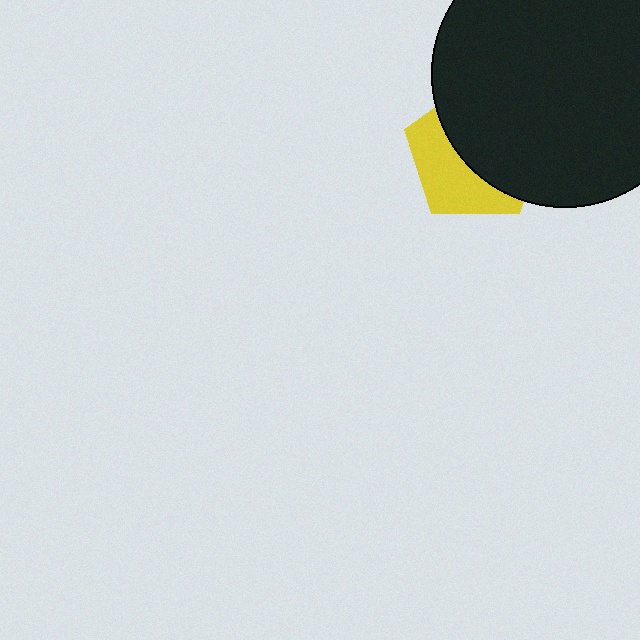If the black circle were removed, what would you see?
You would see the complete yellow pentagon.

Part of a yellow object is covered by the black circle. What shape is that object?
It is a pentagon.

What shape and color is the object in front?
The object in front is a black circle.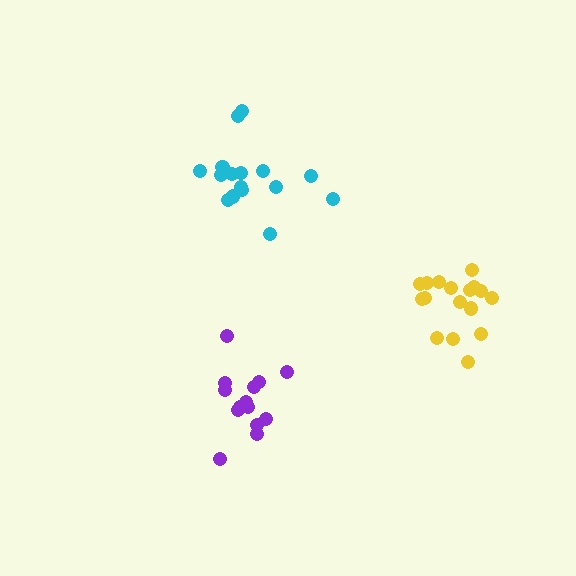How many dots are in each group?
Group 1: 16 dots, Group 2: 14 dots, Group 3: 17 dots (47 total).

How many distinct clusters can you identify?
There are 3 distinct clusters.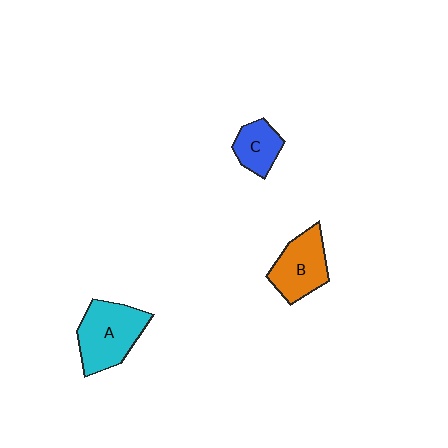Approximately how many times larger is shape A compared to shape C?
Approximately 1.9 times.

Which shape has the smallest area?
Shape C (blue).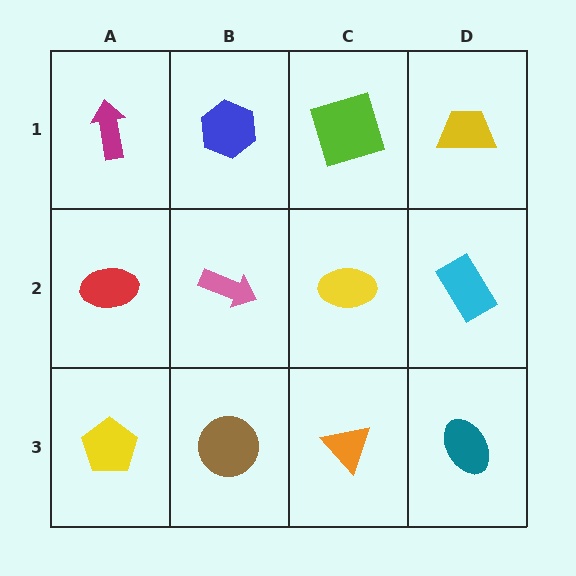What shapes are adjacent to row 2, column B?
A blue hexagon (row 1, column B), a brown circle (row 3, column B), a red ellipse (row 2, column A), a yellow ellipse (row 2, column C).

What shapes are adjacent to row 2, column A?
A magenta arrow (row 1, column A), a yellow pentagon (row 3, column A), a pink arrow (row 2, column B).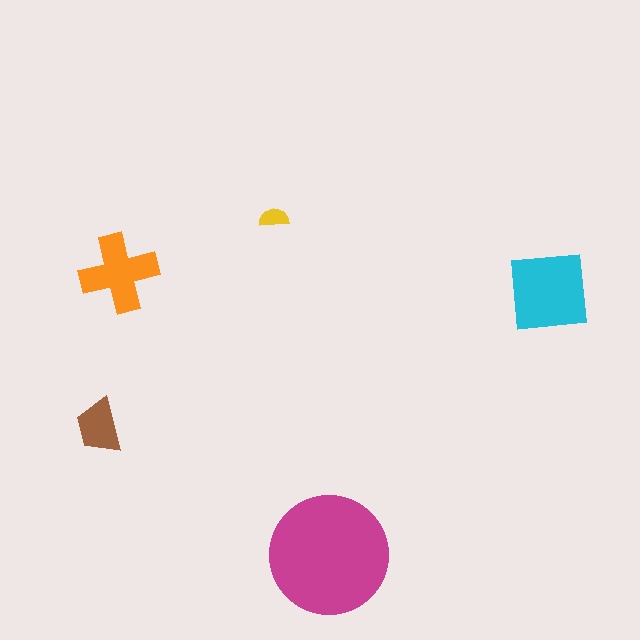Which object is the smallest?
The yellow semicircle.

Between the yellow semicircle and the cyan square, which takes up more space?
The cyan square.